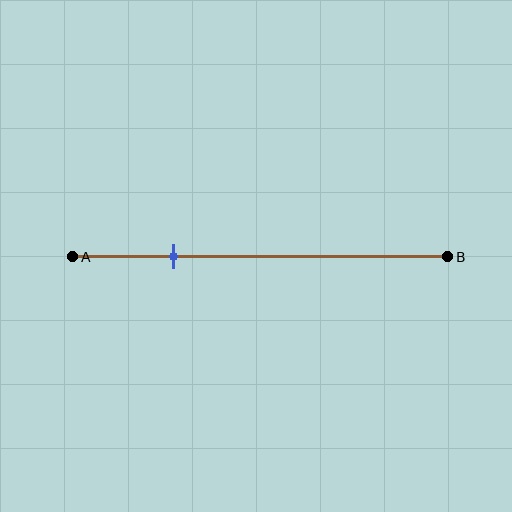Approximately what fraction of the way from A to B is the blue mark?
The blue mark is approximately 25% of the way from A to B.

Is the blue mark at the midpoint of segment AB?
No, the mark is at about 25% from A, not at the 50% midpoint.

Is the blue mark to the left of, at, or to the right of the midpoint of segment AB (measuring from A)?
The blue mark is to the left of the midpoint of segment AB.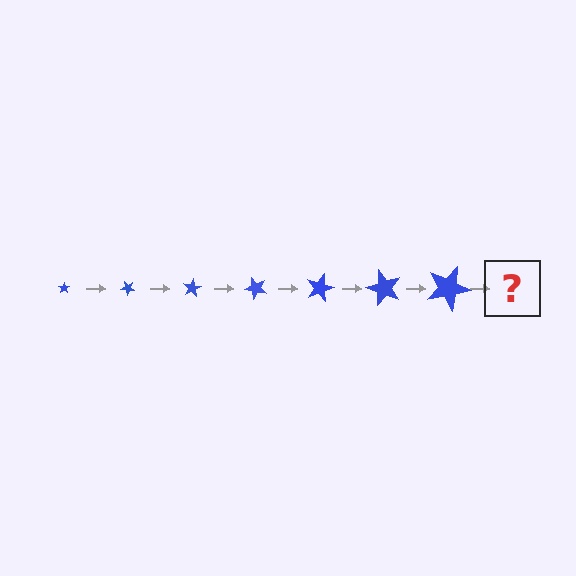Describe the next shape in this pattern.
It should be a star, larger than the previous one and rotated 280 degrees from the start.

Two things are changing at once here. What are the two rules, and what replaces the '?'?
The two rules are that the star grows larger each step and it rotates 40 degrees each step. The '?' should be a star, larger than the previous one and rotated 280 degrees from the start.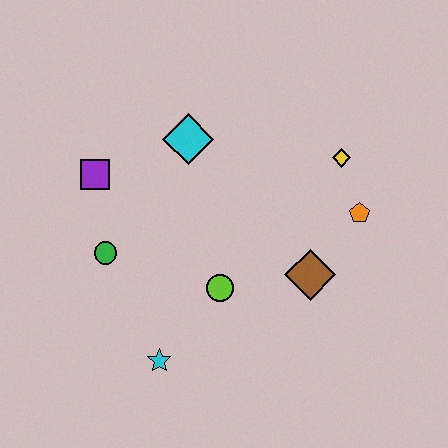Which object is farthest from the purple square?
The orange pentagon is farthest from the purple square.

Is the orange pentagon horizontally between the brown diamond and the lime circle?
No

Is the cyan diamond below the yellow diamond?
No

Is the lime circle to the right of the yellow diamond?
No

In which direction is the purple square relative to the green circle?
The purple square is above the green circle.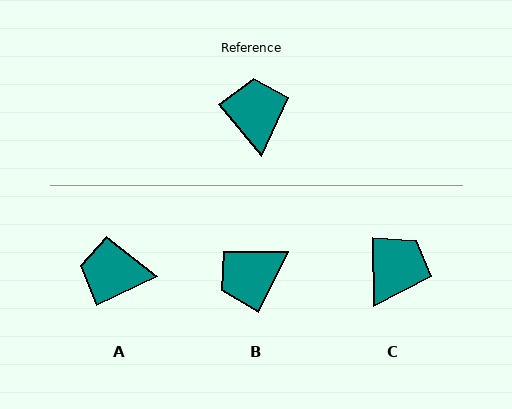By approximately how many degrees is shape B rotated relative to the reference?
Approximately 114 degrees counter-clockwise.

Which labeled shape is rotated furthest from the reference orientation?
B, about 114 degrees away.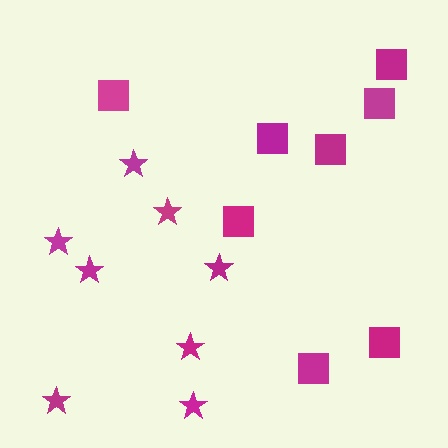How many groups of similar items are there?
There are 2 groups: one group of stars (8) and one group of squares (8).